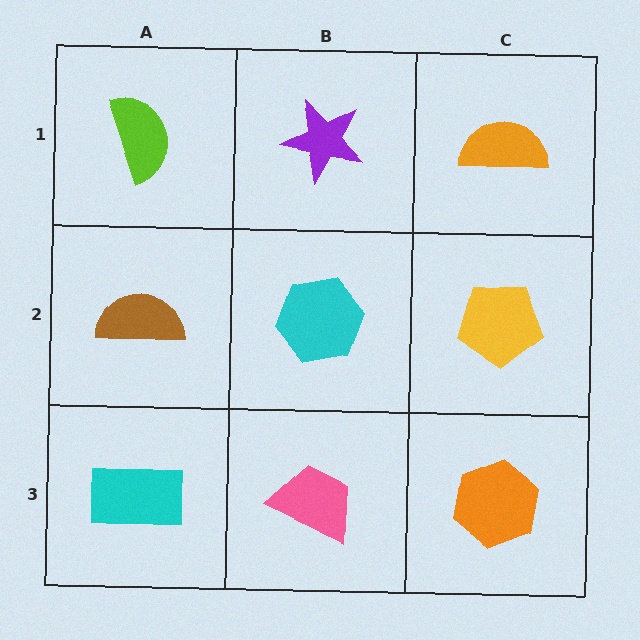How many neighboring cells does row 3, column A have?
2.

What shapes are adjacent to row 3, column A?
A brown semicircle (row 2, column A), a pink trapezoid (row 3, column B).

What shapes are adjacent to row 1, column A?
A brown semicircle (row 2, column A), a purple star (row 1, column B).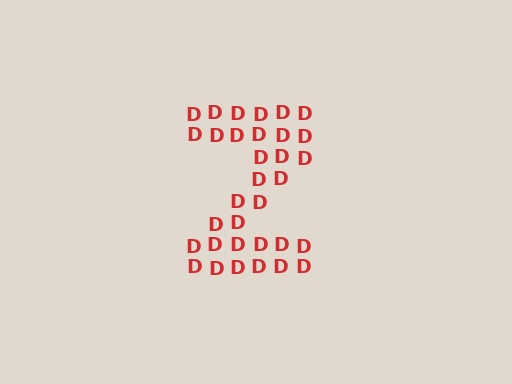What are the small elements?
The small elements are letter D's.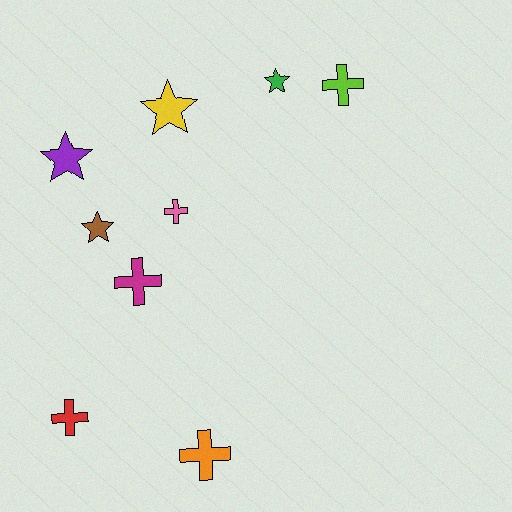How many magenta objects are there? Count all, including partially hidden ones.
There is 1 magenta object.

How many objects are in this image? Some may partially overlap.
There are 9 objects.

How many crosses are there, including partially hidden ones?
There are 5 crosses.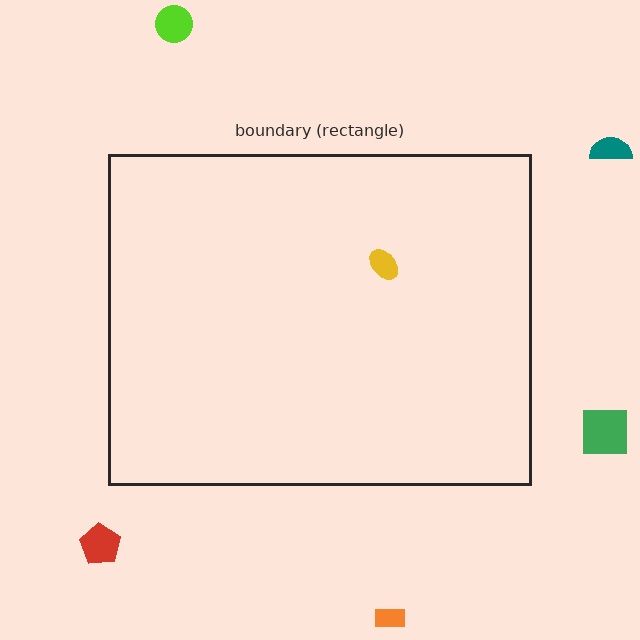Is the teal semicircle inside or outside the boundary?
Outside.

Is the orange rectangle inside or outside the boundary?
Outside.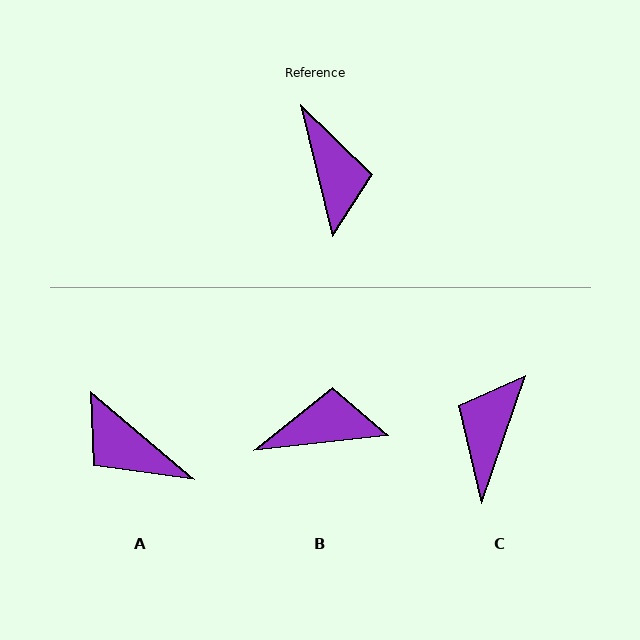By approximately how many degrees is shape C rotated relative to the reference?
Approximately 148 degrees counter-clockwise.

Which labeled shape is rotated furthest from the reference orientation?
C, about 148 degrees away.